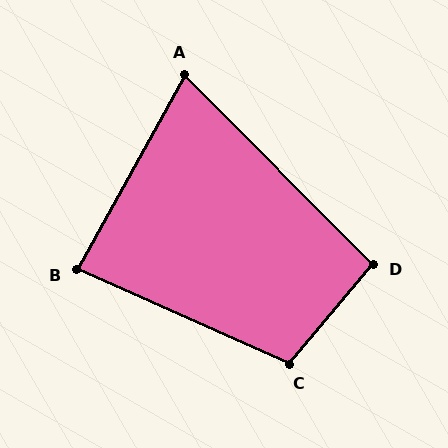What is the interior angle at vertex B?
Approximately 85 degrees (acute).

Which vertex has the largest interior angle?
C, at approximately 106 degrees.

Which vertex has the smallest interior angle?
A, at approximately 74 degrees.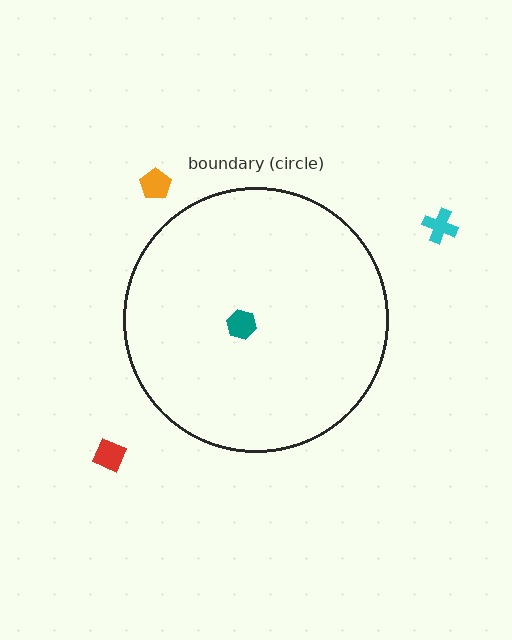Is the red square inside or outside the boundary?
Outside.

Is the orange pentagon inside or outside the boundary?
Outside.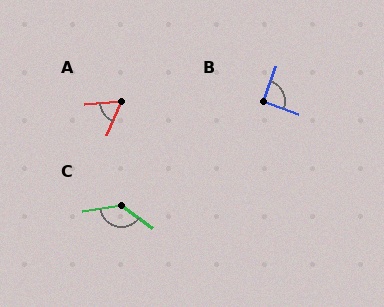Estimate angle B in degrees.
Approximately 90 degrees.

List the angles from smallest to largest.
A (62°), B (90°), C (135°).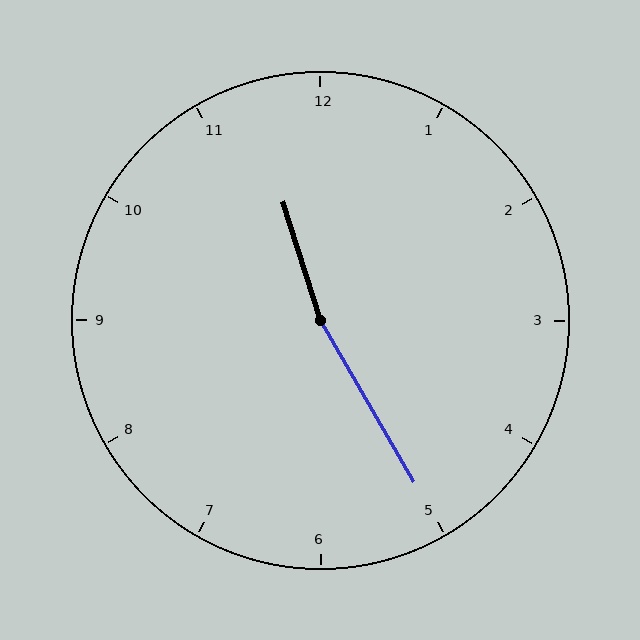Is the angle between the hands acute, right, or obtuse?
It is obtuse.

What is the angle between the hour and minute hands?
Approximately 168 degrees.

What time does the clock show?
11:25.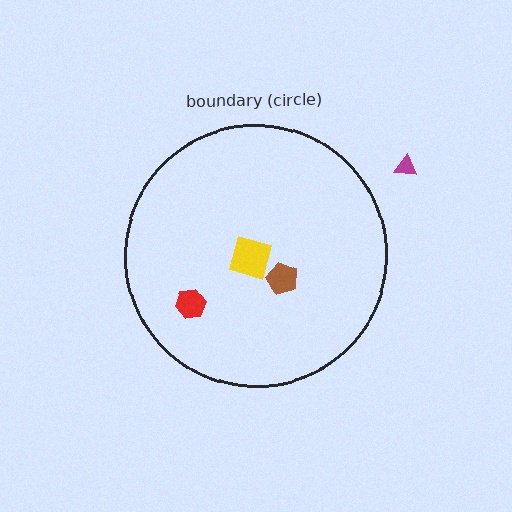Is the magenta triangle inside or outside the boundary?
Outside.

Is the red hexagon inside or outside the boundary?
Inside.